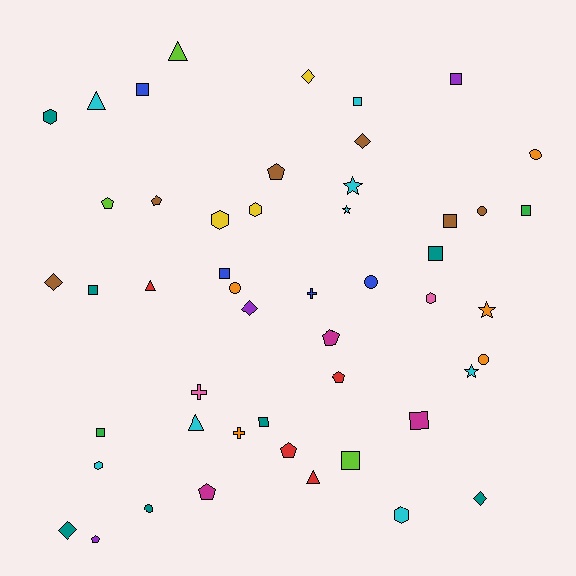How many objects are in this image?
There are 50 objects.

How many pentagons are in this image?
There are 8 pentagons.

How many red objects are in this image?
There are 4 red objects.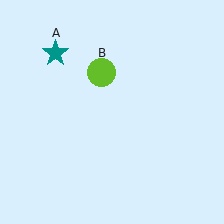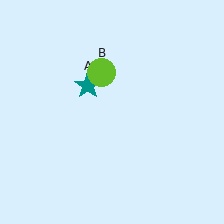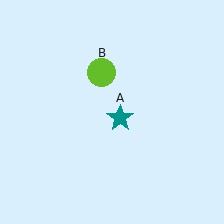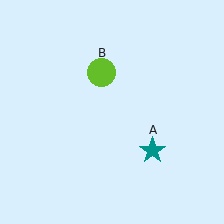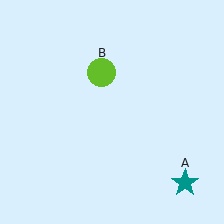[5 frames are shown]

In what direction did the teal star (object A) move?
The teal star (object A) moved down and to the right.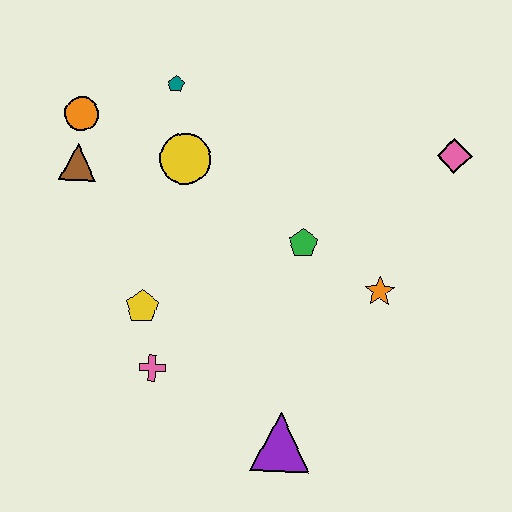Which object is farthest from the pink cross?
The pink diamond is farthest from the pink cross.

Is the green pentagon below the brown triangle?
Yes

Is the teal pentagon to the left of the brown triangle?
No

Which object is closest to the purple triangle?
The pink cross is closest to the purple triangle.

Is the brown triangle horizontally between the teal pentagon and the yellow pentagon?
No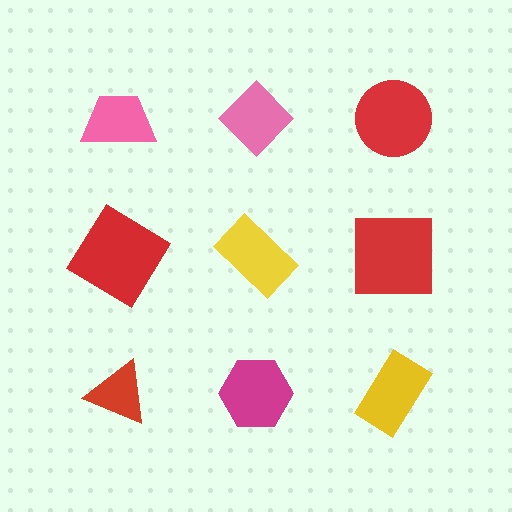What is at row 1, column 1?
A pink trapezoid.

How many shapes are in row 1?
3 shapes.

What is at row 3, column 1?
A red triangle.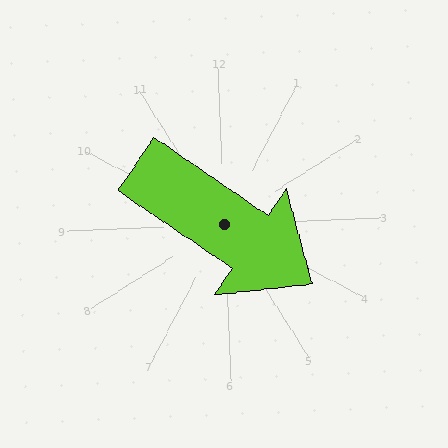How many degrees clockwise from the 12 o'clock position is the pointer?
Approximately 127 degrees.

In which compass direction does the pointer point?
Southeast.